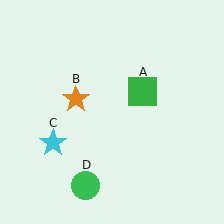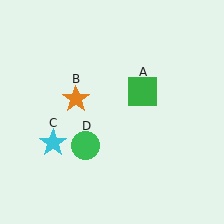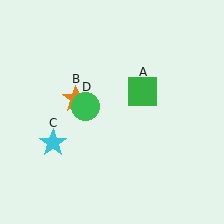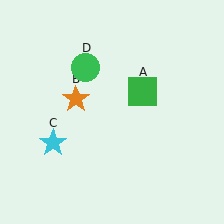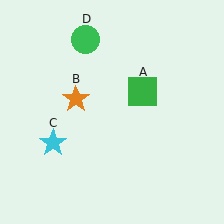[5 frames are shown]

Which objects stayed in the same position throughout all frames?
Green square (object A) and orange star (object B) and cyan star (object C) remained stationary.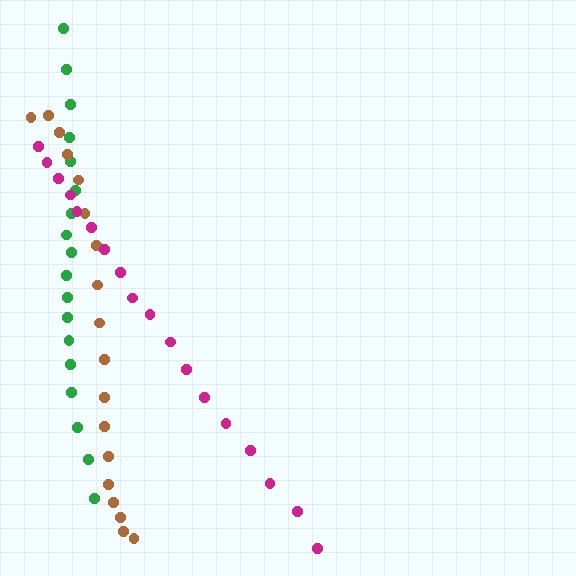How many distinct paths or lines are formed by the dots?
There are 3 distinct paths.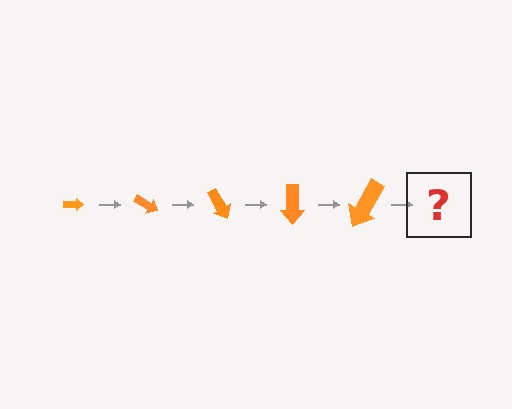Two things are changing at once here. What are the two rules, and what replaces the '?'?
The two rules are that the arrow grows larger each step and it rotates 30 degrees each step. The '?' should be an arrow, larger than the previous one and rotated 150 degrees from the start.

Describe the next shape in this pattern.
It should be an arrow, larger than the previous one and rotated 150 degrees from the start.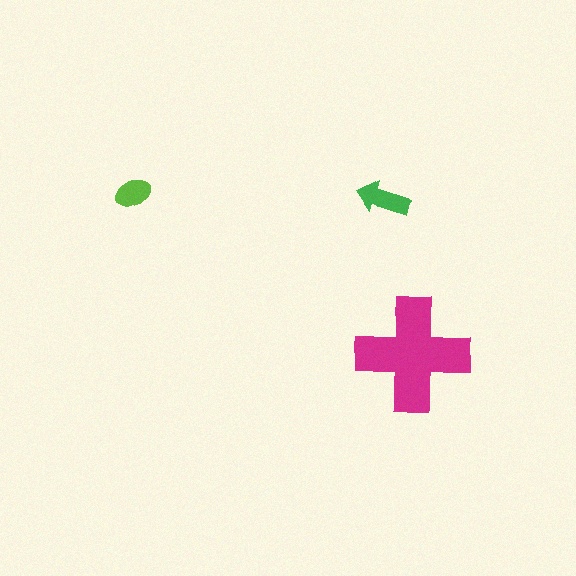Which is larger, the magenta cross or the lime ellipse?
The magenta cross.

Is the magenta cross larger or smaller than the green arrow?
Larger.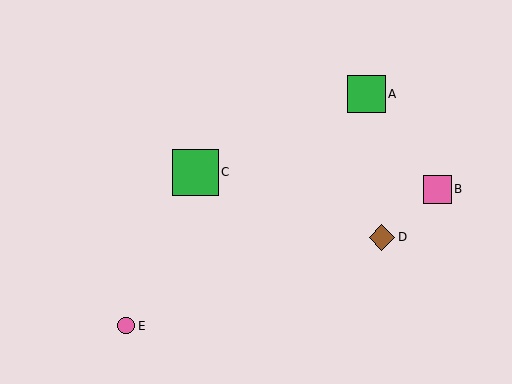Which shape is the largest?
The green square (labeled C) is the largest.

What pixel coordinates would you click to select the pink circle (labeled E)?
Click at (126, 326) to select the pink circle E.